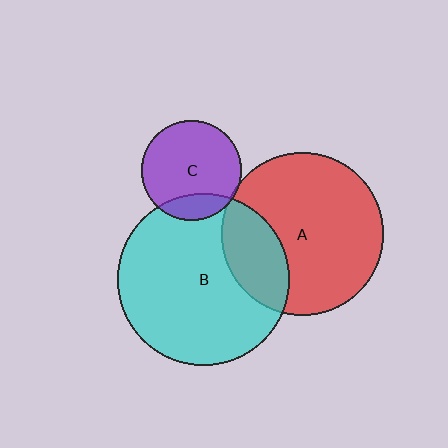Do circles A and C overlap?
Yes.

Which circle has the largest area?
Circle B (cyan).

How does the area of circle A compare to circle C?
Approximately 2.6 times.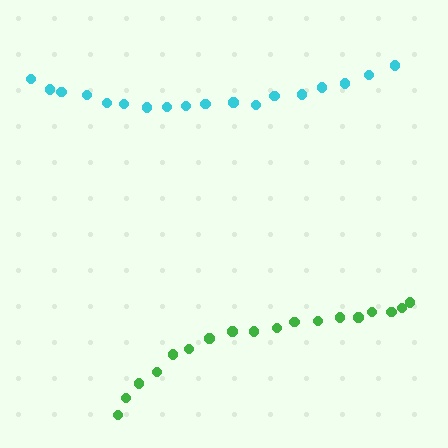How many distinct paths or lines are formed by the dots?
There are 2 distinct paths.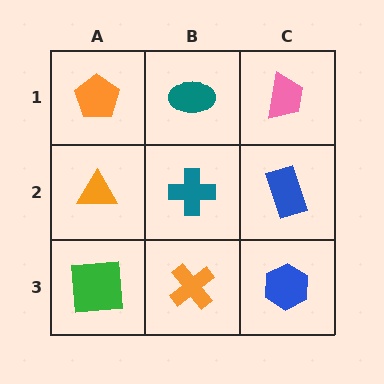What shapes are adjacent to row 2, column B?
A teal ellipse (row 1, column B), an orange cross (row 3, column B), an orange triangle (row 2, column A), a blue rectangle (row 2, column C).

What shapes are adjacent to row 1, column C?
A blue rectangle (row 2, column C), a teal ellipse (row 1, column B).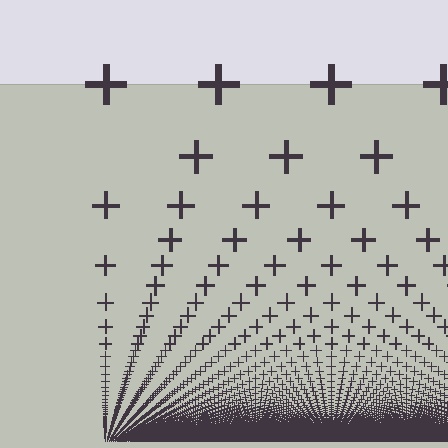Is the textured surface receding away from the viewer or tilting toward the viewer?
The surface appears to tilt toward the viewer. Texture elements get larger and sparser toward the top.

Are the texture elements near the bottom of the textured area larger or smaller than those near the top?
Smaller. The gradient is inverted — elements near the bottom are smaller and denser.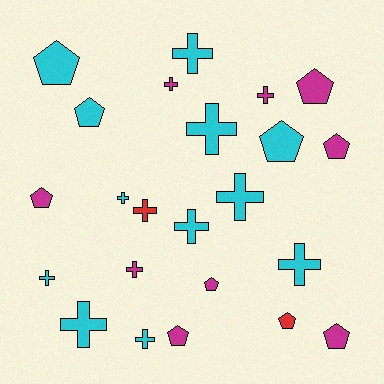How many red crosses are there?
There is 1 red cross.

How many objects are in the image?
There are 23 objects.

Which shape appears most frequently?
Cross, with 13 objects.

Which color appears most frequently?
Cyan, with 12 objects.